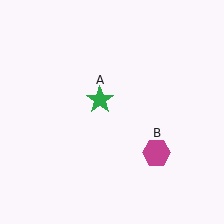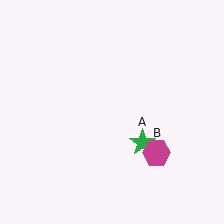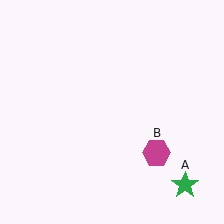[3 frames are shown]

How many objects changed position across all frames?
1 object changed position: green star (object A).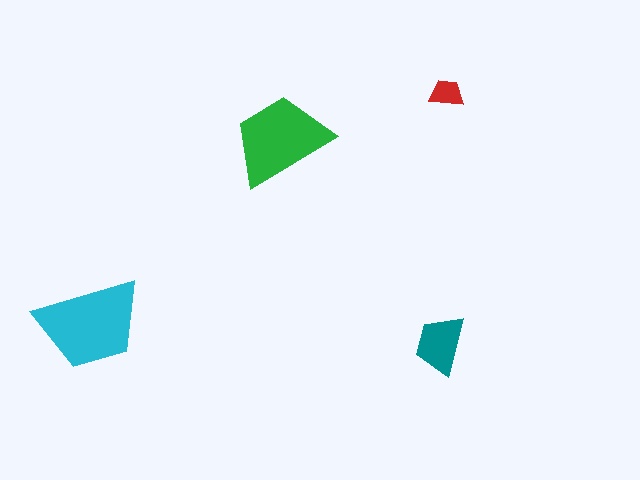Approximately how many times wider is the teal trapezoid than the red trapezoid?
About 1.5 times wider.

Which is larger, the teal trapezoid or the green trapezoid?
The green one.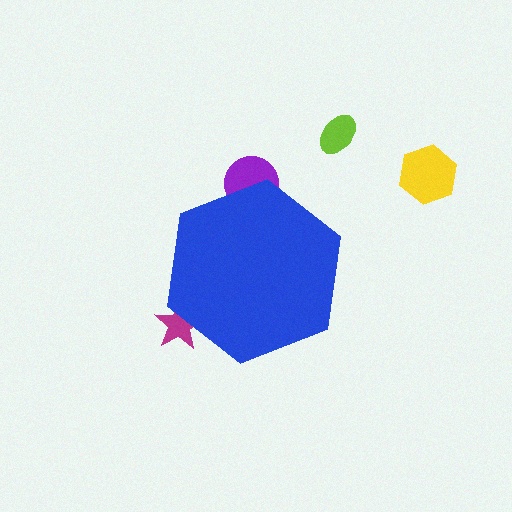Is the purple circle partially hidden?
Yes, the purple circle is partially hidden behind the blue hexagon.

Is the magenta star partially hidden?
Yes, the magenta star is partially hidden behind the blue hexagon.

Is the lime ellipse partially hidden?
No, the lime ellipse is fully visible.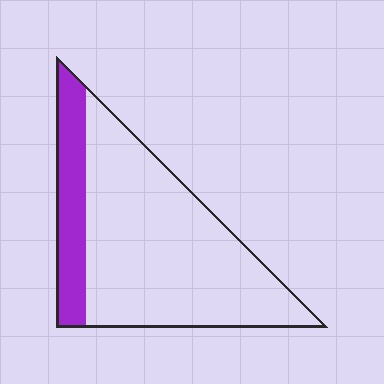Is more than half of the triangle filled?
No.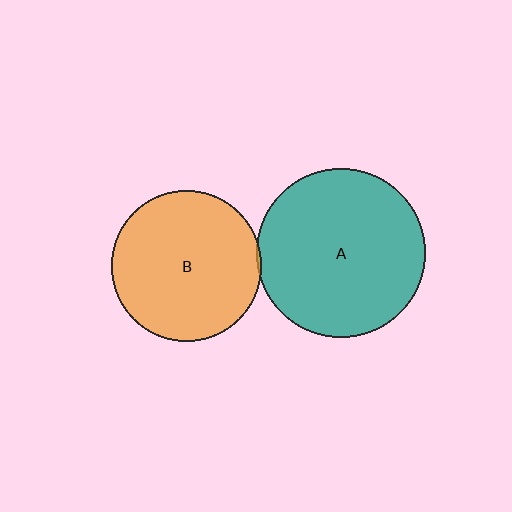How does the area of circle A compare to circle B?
Approximately 1.3 times.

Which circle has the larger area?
Circle A (teal).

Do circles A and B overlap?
Yes.